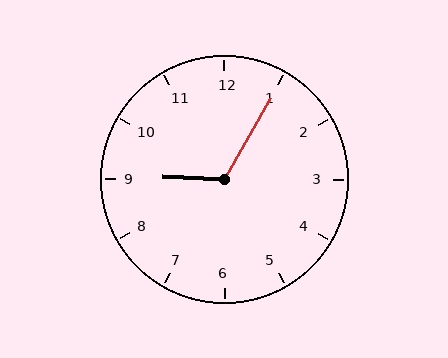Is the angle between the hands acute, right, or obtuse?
It is obtuse.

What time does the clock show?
9:05.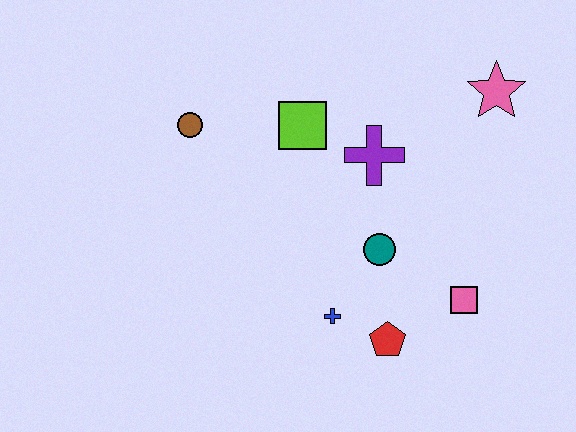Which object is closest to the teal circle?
The blue cross is closest to the teal circle.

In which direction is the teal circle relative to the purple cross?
The teal circle is below the purple cross.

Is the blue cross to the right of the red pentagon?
No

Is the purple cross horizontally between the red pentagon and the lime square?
Yes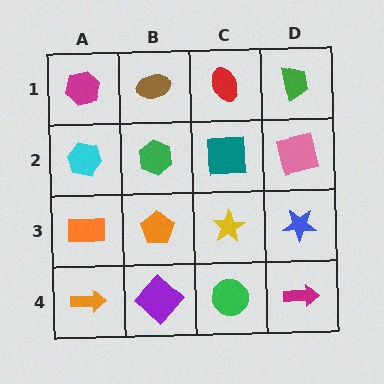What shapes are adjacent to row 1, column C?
A teal square (row 2, column C), a brown ellipse (row 1, column B), a green trapezoid (row 1, column D).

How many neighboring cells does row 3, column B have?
4.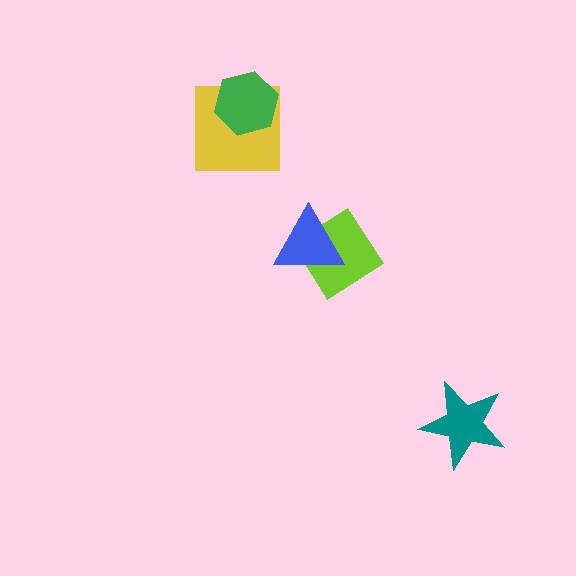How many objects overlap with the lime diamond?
1 object overlaps with the lime diamond.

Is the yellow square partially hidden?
Yes, it is partially covered by another shape.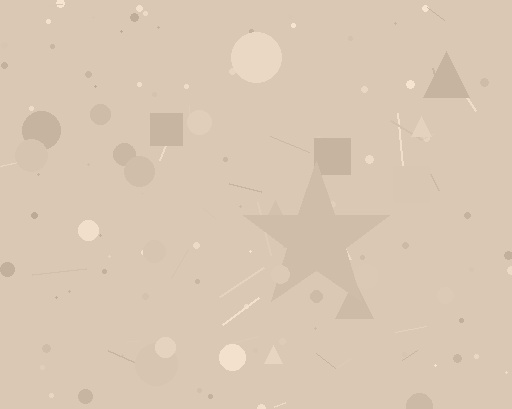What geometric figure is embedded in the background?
A star is embedded in the background.